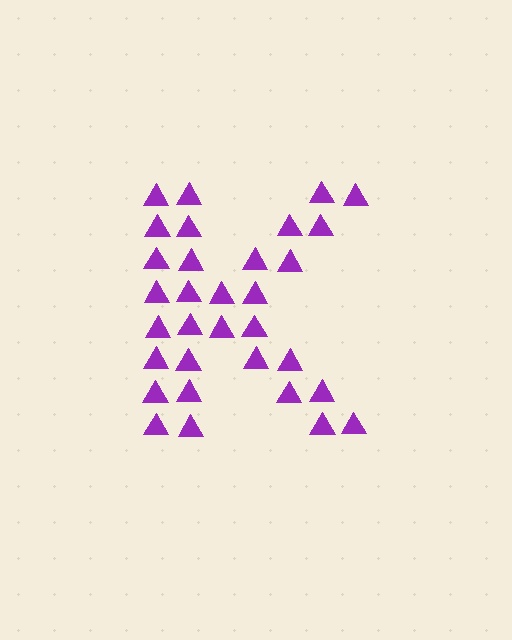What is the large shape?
The large shape is the letter K.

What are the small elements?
The small elements are triangles.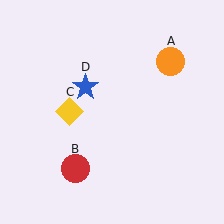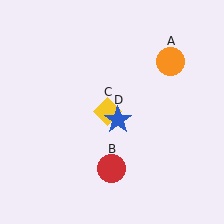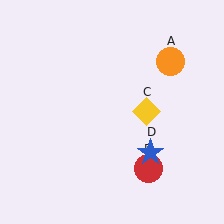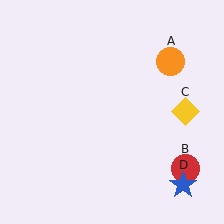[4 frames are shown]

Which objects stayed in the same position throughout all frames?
Orange circle (object A) remained stationary.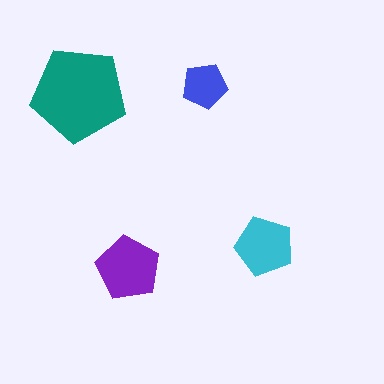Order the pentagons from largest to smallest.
the teal one, the purple one, the cyan one, the blue one.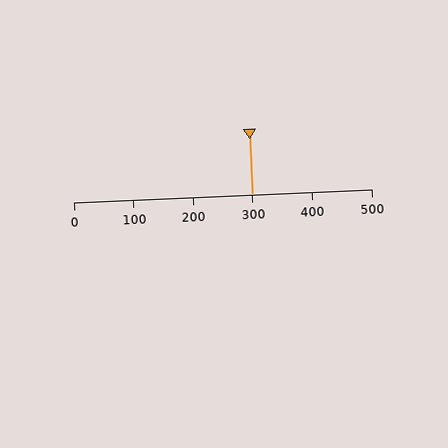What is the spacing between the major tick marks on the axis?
The major ticks are spaced 100 apart.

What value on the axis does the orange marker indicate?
The marker indicates approximately 300.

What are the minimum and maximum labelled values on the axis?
The axis runs from 0 to 500.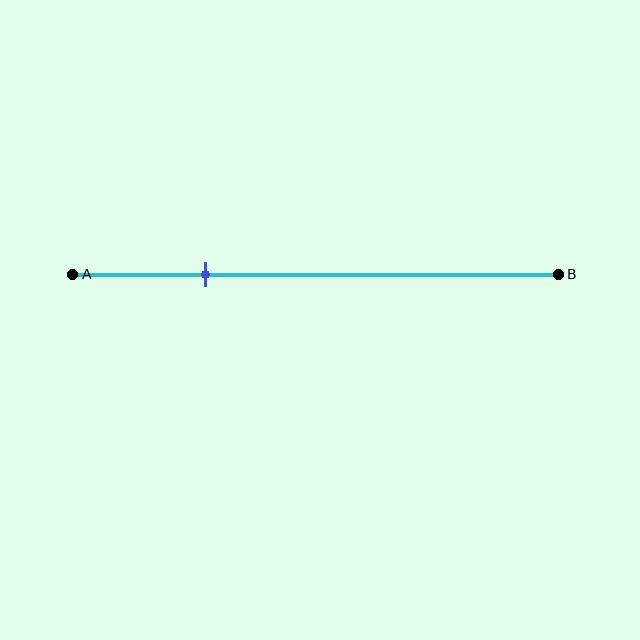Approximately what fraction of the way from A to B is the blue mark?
The blue mark is approximately 25% of the way from A to B.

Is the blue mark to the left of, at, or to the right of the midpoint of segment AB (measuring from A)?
The blue mark is to the left of the midpoint of segment AB.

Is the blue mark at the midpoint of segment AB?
No, the mark is at about 25% from A, not at the 50% midpoint.